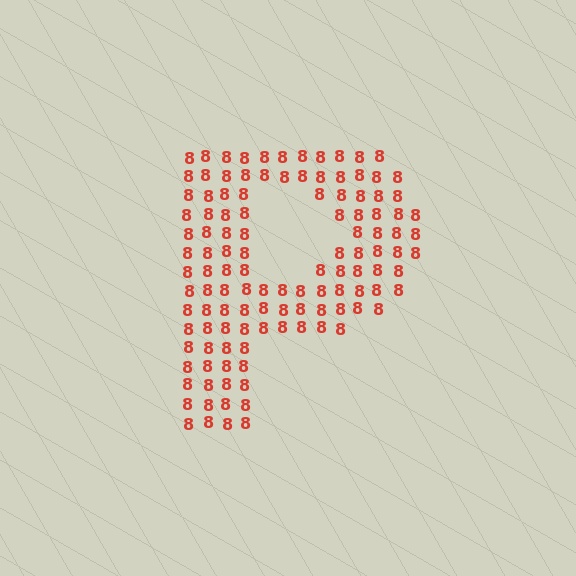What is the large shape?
The large shape is the letter P.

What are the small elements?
The small elements are digit 8's.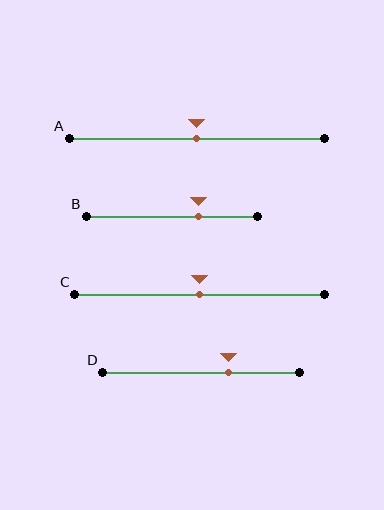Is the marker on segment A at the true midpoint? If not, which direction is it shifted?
Yes, the marker on segment A is at the true midpoint.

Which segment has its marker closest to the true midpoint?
Segment A has its marker closest to the true midpoint.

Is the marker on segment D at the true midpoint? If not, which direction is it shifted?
No, the marker on segment D is shifted to the right by about 14% of the segment length.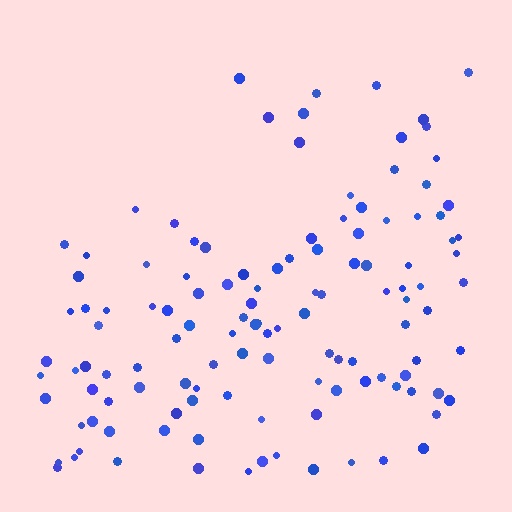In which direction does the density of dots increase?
From top to bottom, with the bottom side densest.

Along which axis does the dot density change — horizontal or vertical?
Vertical.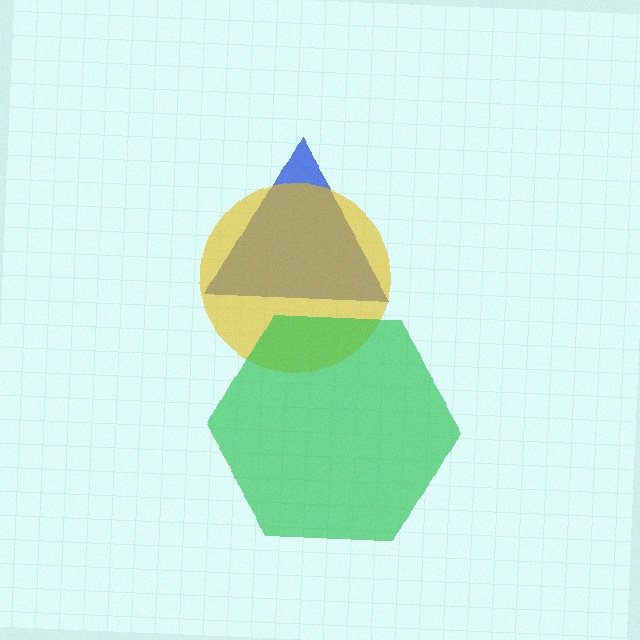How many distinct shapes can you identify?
There are 3 distinct shapes: a blue triangle, a yellow circle, a green hexagon.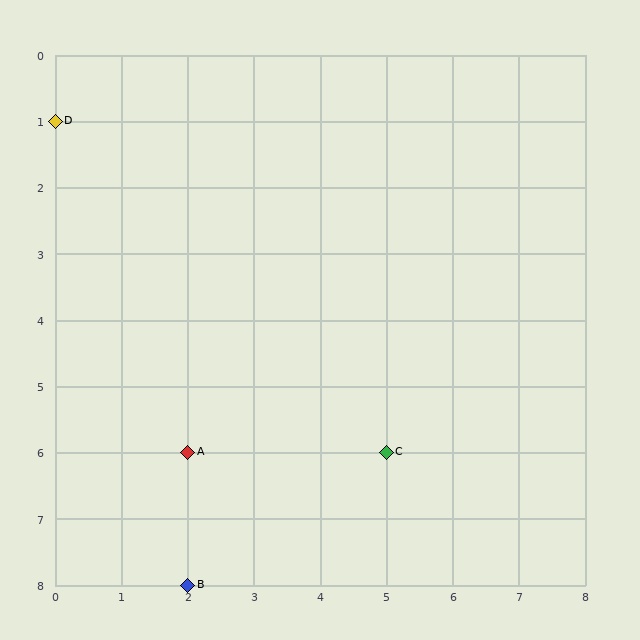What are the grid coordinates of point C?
Point C is at grid coordinates (5, 6).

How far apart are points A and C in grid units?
Points A and C are 3 columns apart.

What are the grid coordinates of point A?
Point A is at grid coordinates (2, 6).